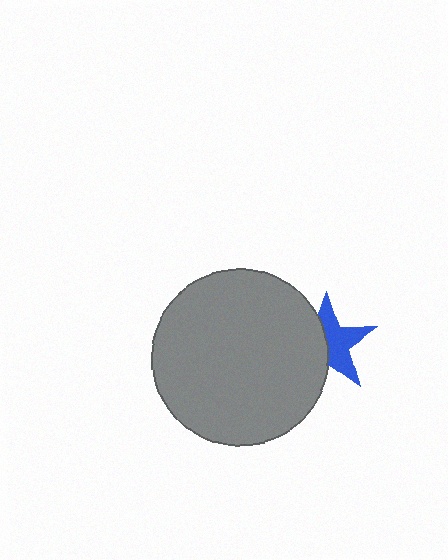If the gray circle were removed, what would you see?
You would see the complete blue star.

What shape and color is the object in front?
The object in front is a gray circle.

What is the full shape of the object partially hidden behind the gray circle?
The partially hidden object is a blue star.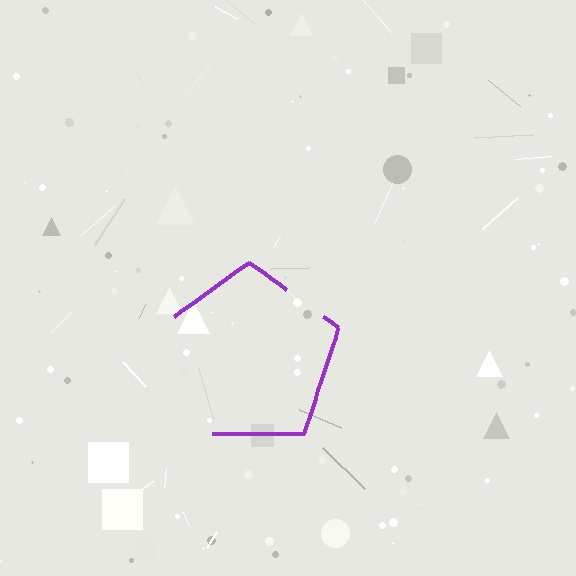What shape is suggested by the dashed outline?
The dashed outline suggests a pentagon.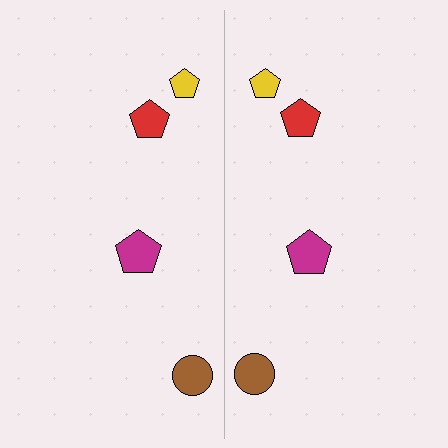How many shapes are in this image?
There are 8 shapes in this image.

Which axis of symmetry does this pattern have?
The pattern has a vertical axis of symmetry running through the center of the image.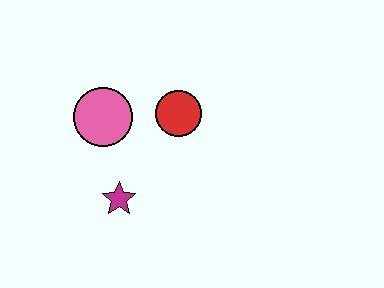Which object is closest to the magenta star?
The pink circle is closest to the magenta star.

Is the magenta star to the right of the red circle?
No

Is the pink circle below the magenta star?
No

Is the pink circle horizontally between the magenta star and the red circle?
No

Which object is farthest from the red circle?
The magenta star is farthest from the red circle.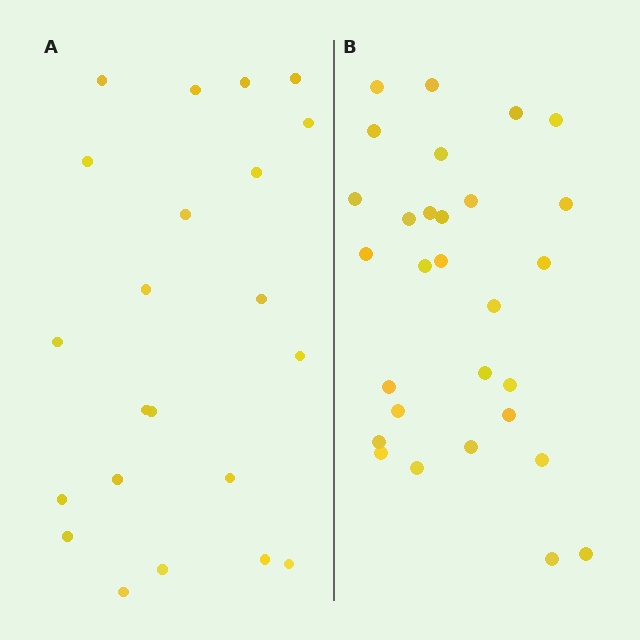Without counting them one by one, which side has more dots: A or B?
Region B (the right region) has more dots.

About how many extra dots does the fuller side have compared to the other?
Region B has roughly 8 or so more dots than region A.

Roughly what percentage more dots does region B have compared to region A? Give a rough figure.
About 30% more.